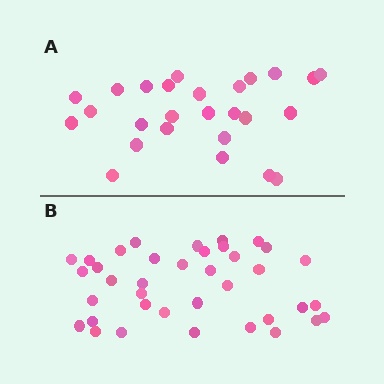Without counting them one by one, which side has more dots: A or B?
Region B (the bottom region) has more dots.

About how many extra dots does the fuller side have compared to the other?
Region B has roughly 12 or so more dots than region A.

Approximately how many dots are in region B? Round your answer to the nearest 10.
About 40 dots. (The exact count is 38, which rounds to 40.)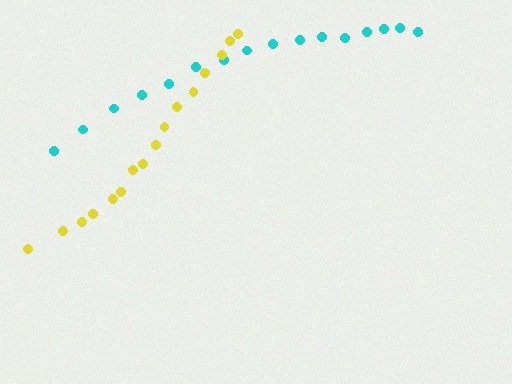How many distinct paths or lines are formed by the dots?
There are 2 distinct paths.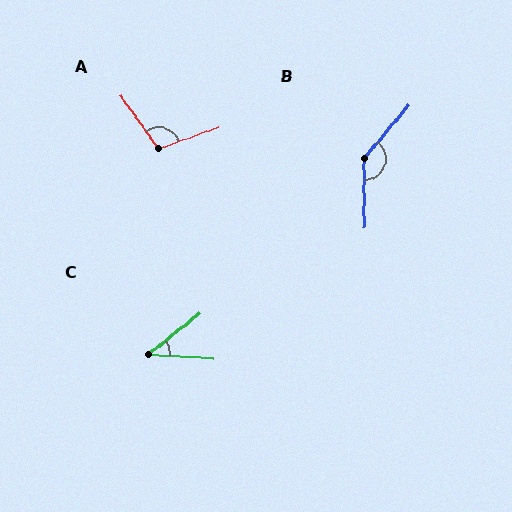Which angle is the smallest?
C, at approximately 43 degrees.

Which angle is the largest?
B, at approximately 139 degrees.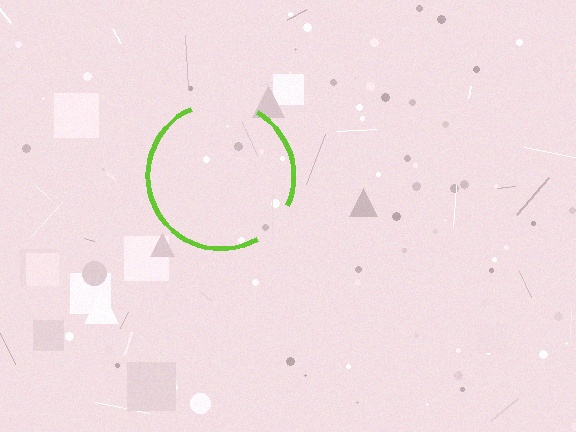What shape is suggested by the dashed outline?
The dashed outline suggests a circle.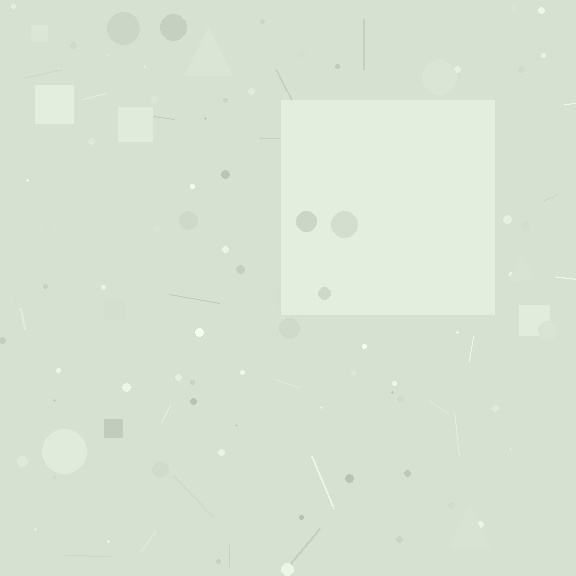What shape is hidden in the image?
A square is hidden in the image.